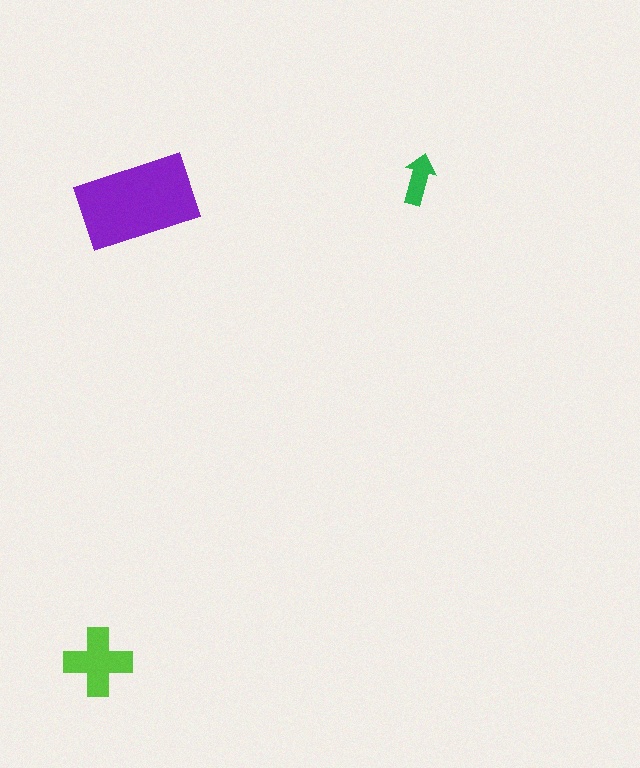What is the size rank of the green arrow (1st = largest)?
3rd.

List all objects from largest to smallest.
The purple rectangle, the lime cross, the green arrow.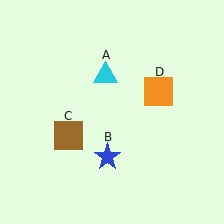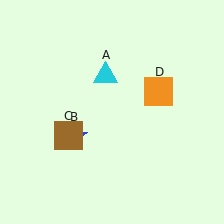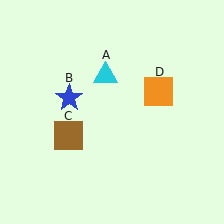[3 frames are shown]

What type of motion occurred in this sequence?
The blue star (object B) rotated clockwise around the center of the scene.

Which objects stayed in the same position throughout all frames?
Cyan triangle (object A) and brown square (object C) and orange square (object D) remained stationary.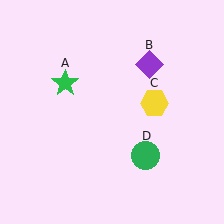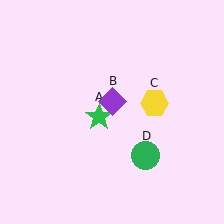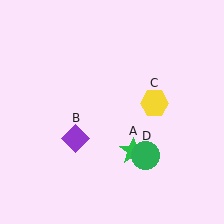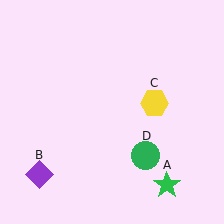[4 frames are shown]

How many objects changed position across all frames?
2 objects changed position: green star (object A), purple diamond (object B).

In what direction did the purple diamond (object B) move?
The purple diamond (object B) moved down and to the left.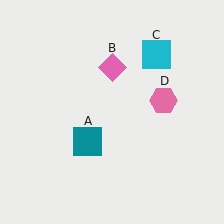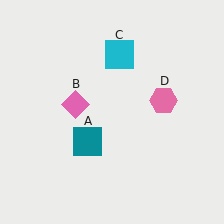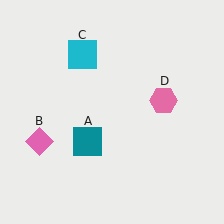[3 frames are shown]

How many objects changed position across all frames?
2 objects changed position: pink diamond (object B), cyan square (object C).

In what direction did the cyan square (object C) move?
The cyan square (object C) moved left.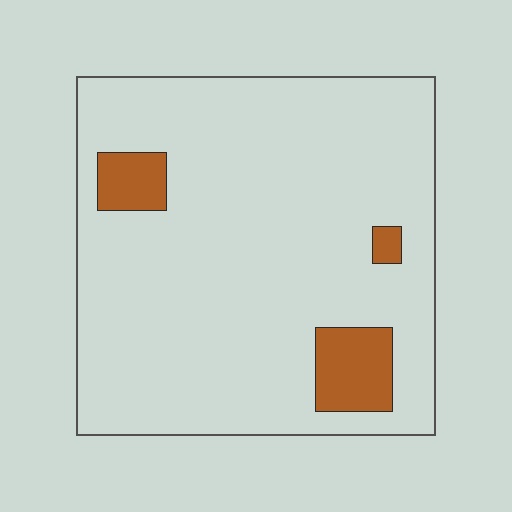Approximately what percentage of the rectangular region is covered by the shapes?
Approximately 10%.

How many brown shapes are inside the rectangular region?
3.